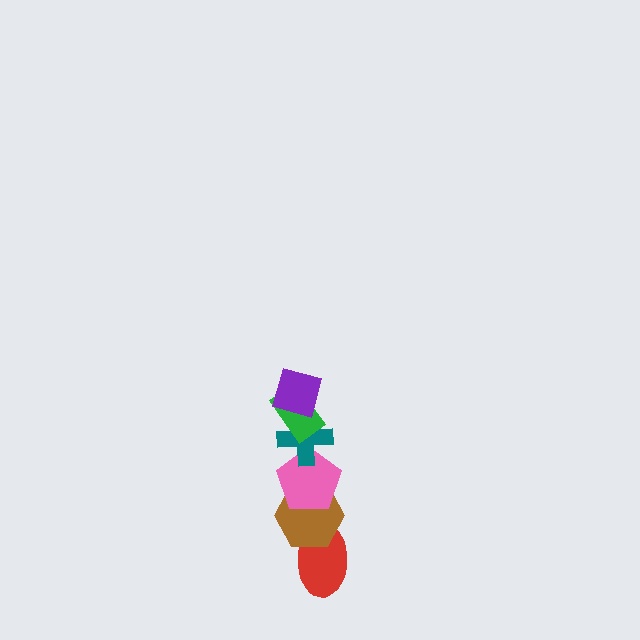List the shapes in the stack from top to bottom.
From top to bottom: the purple square, the green rectangle, the teal cross, the pink pentagon, the brown hexagon, the red ellipse.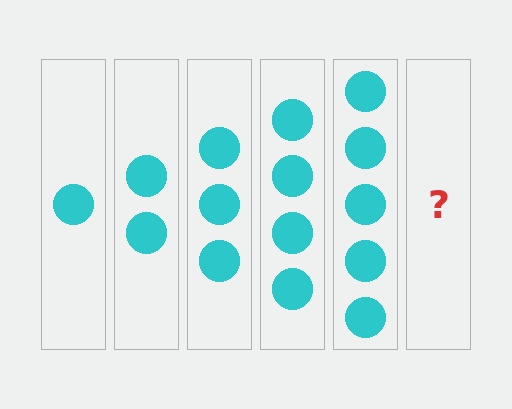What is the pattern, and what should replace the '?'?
The pattern is that each step adds one more circle. The '?' should be 6 circles.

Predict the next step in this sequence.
The next step is 6 circles.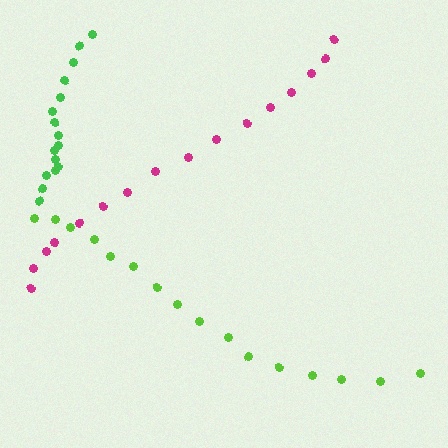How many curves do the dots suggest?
There are 3 distinct paths.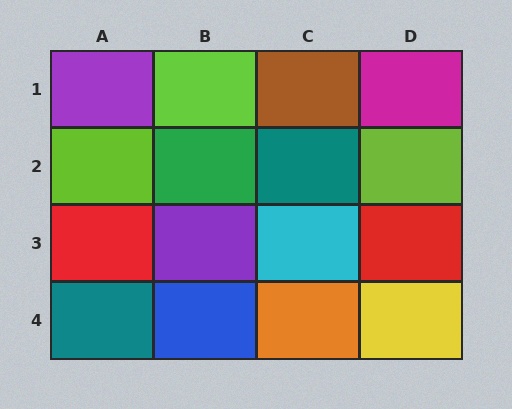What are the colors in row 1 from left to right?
Purple, lime, brown, magenta.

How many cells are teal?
2 cells are teal.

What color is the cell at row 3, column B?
Purple.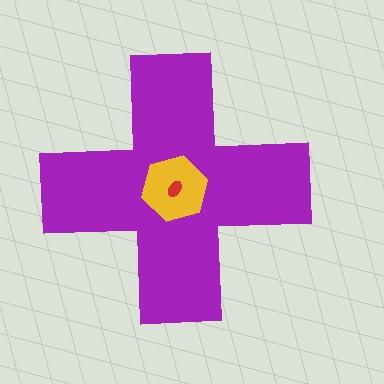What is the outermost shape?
The purple cross.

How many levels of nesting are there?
3.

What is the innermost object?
The red ellipse.